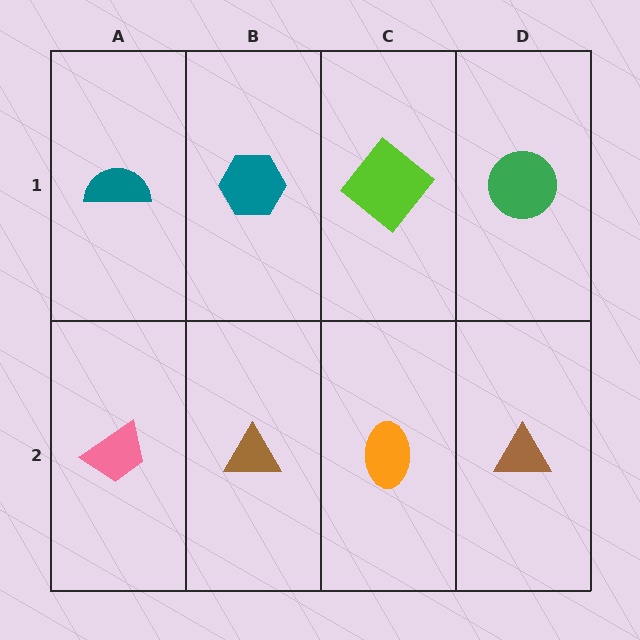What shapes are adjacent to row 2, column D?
A green circle (row 1, column D), an orange ellipse (row 2, column C).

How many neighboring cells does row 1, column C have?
3.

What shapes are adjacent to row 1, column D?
A brown triangle (row 2, column D), a lime diamond (row 1, column C).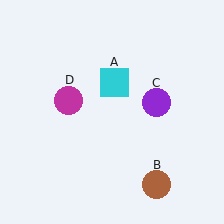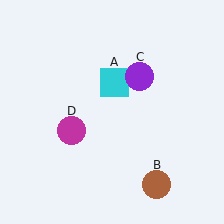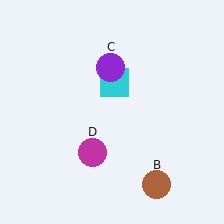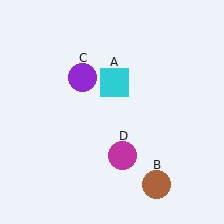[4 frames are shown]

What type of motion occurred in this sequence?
The purple circle (object C), magenta circle (object D) rotated counterclockwise around the center of the scene.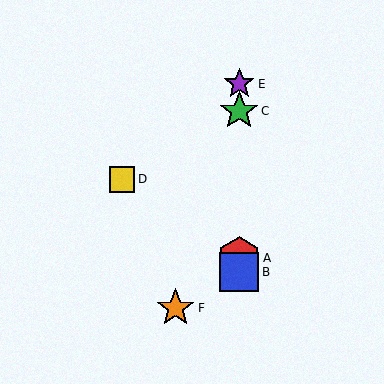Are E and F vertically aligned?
No, E is at x≈239 and F is at x≈176.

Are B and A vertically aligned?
Yes, both are at x≈239.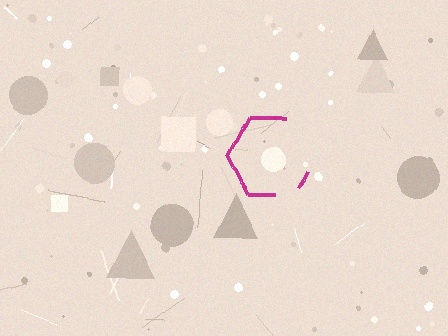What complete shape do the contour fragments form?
The contour fragments form a hexagon.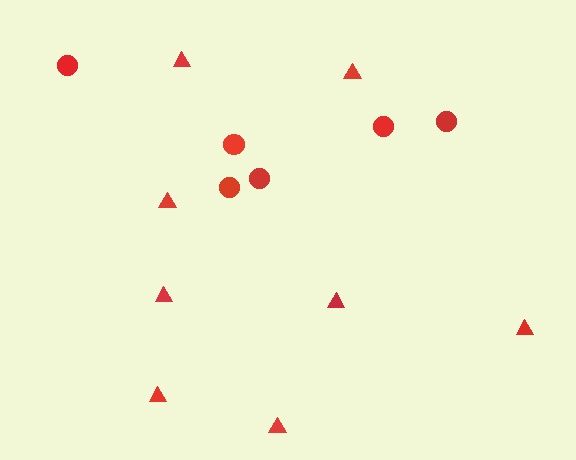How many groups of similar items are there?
There are 2 groups: one group of triangles (8) and one group of circles (6).